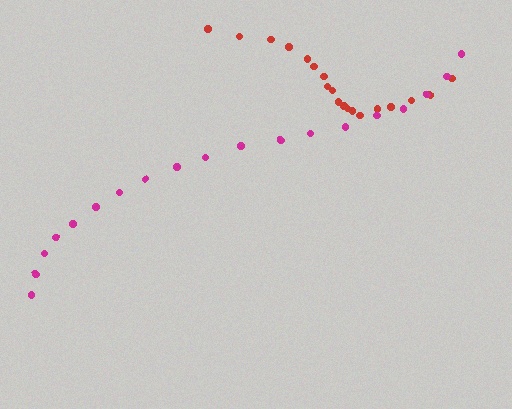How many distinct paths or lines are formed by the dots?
There are 2 distinct paths.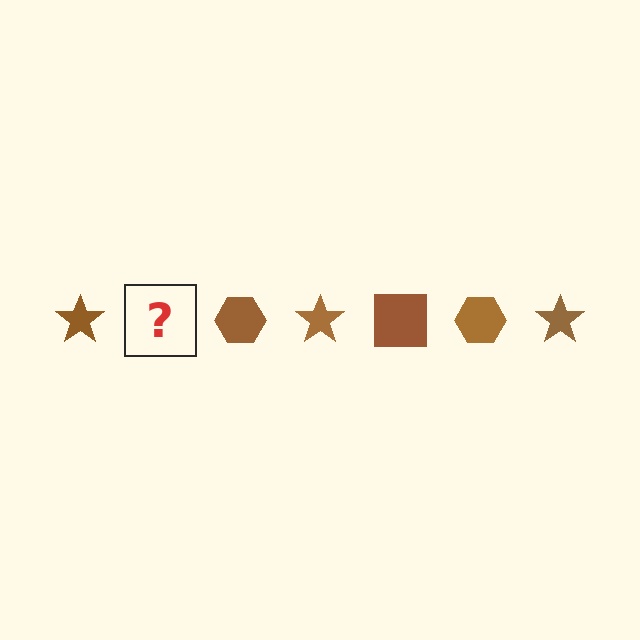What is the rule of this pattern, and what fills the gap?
The rule is that the pattern cycles through star, square, hexagon shapes in brown. The gap should be filled with a brown square.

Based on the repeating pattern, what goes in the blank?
The blank should be a brown square.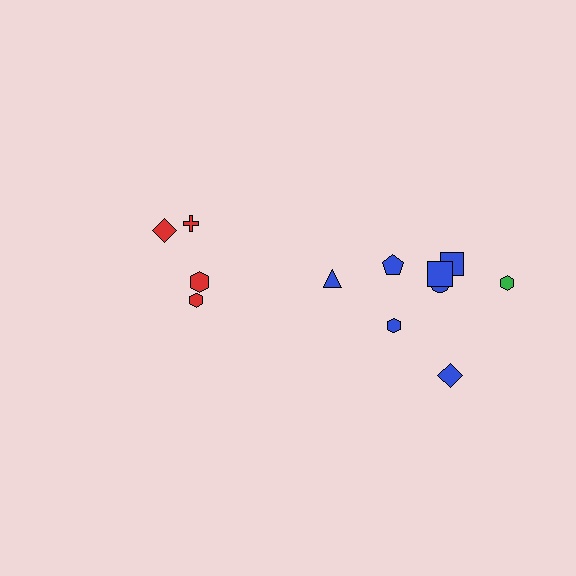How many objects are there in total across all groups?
There are 12 objects.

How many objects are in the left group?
There are 4 objects.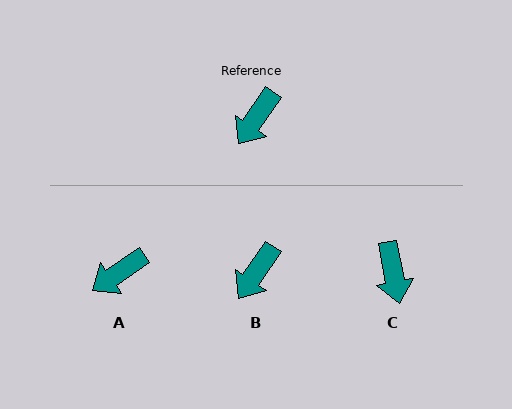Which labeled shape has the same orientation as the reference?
B.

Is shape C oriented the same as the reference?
No, it is off by about 45 degrees.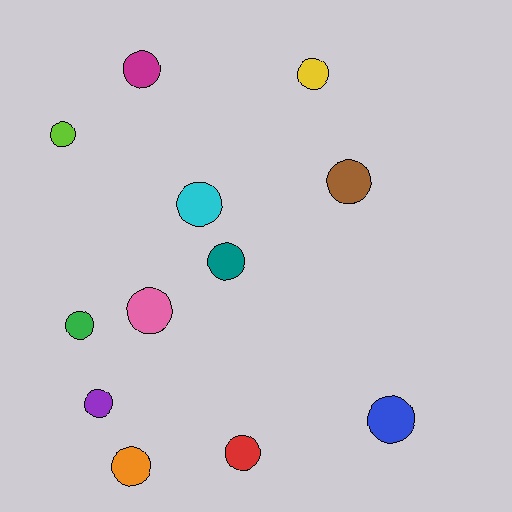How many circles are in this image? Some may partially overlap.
There are 12 circles.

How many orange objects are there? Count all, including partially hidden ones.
There is 1 orange object.